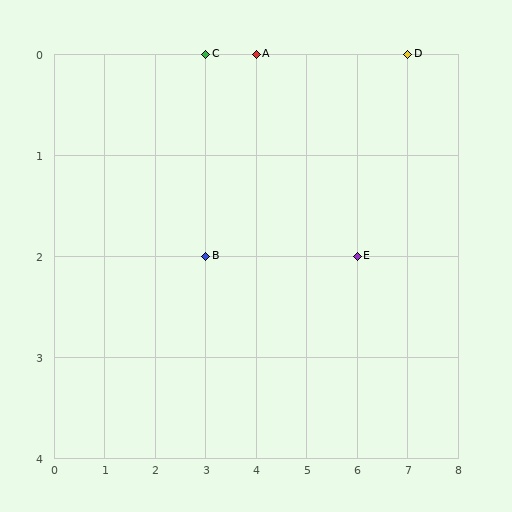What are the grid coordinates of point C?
Point C is at grid coordinates (3, 0).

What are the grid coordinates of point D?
Point D is at grid coordinates (7, 0).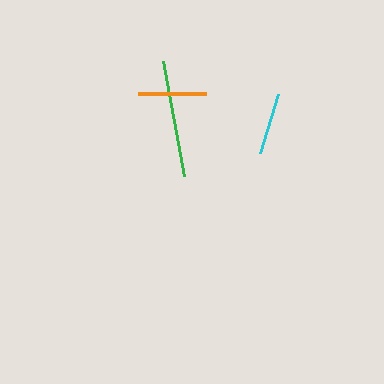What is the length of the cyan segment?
The cyan segment is approximately 62 pixels long.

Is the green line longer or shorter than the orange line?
The green line is longer than the orange line.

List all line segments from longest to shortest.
From longest to shortest: green, orange, cyan.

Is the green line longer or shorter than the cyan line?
The green line is longer than the cyan line.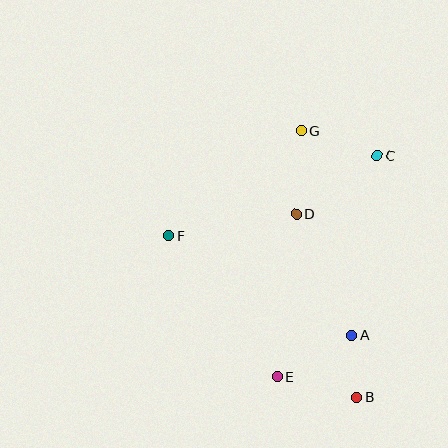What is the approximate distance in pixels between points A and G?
The distance between A and G is approximately 210 pixels.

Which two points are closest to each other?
Points A and B are closest to each other.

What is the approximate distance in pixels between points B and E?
The distance between B and E is approximately 83 pixels.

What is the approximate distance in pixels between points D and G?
The distance between D and G is approximately 84 pixels.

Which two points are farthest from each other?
Points B and G are farthest from each other.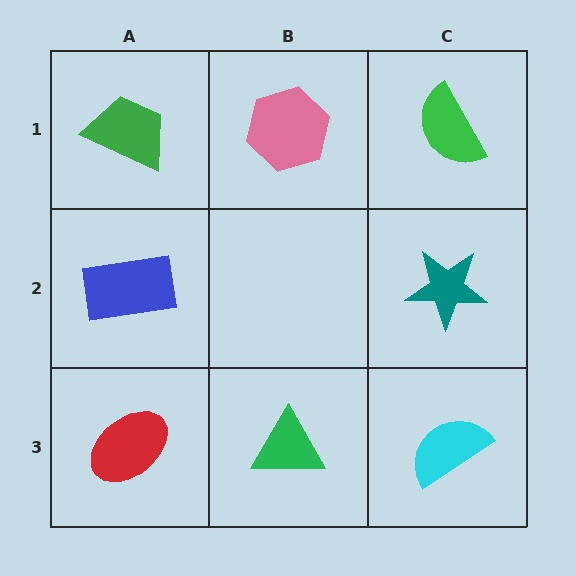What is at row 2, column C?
A teal star.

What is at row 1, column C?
A green semicircle.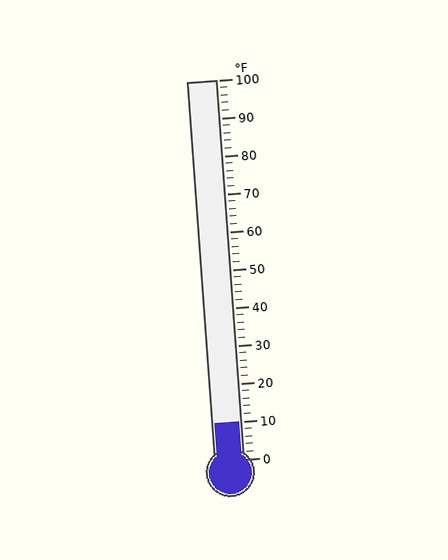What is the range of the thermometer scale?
The thermometer scale ranges from 0°F to 100°F.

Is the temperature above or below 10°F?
The temperature is at 10°F.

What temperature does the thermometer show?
The thermometer shows approximately 10°F.